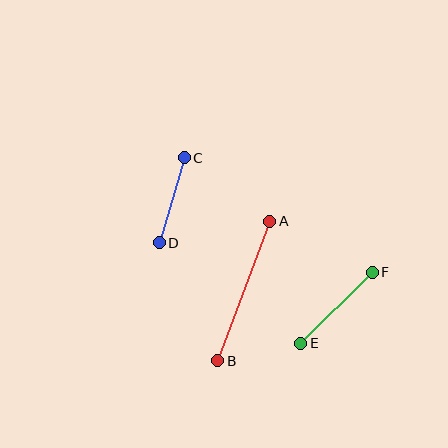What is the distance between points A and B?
The distance is approximately 149 pixels.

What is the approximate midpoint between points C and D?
The midpoint is at approximately (172, 200) pixels.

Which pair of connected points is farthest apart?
Points A and B are farthest apart.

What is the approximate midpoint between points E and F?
The midpoint is at approximately (336, 308) pixels.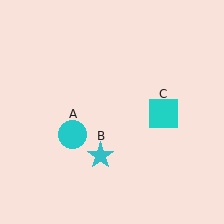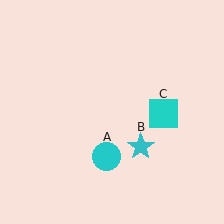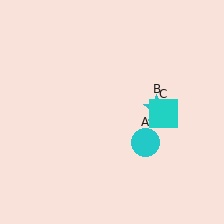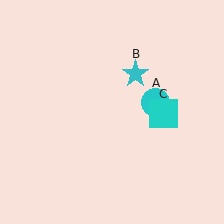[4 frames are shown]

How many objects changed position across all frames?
2 objects changed position: cyan circle (object A), cyan star (object B).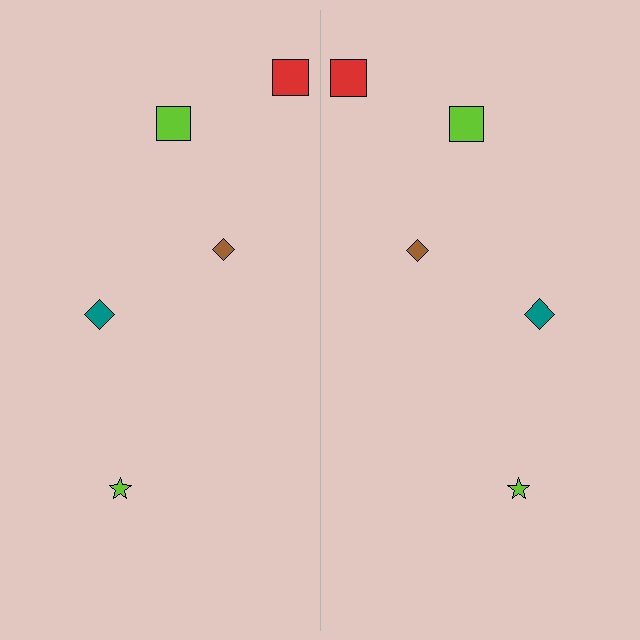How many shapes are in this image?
There are 10 shapes in this image.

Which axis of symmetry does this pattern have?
The pattern has a vertical axis of symmetry running through the center of the image.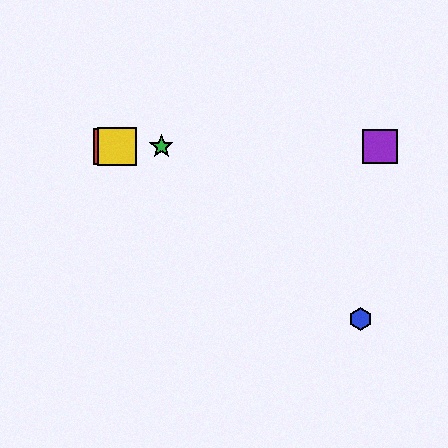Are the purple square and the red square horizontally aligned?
Yes, both are at y≈146.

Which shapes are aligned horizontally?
The red square, the green star, the yellow square, the purple square are aligned horizontally.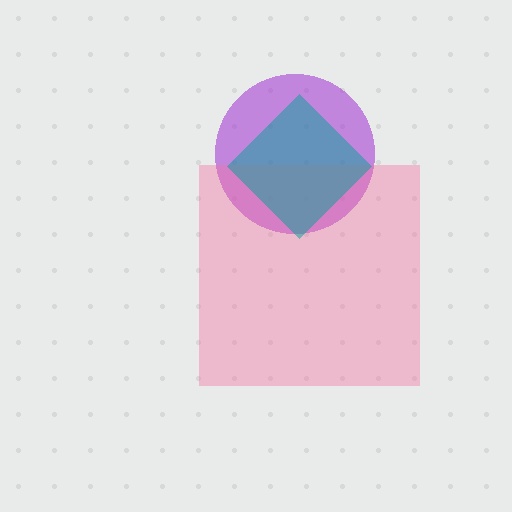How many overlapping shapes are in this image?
There are 3 overlapping shapes in the image.